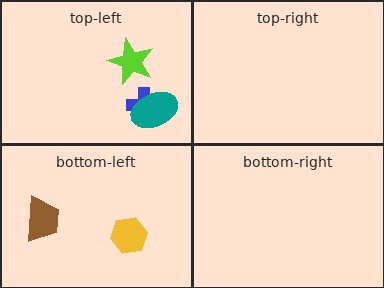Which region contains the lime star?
The top-left region.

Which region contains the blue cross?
The top-left region.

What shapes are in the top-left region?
The lime star, the blue cross, the teal ellipse.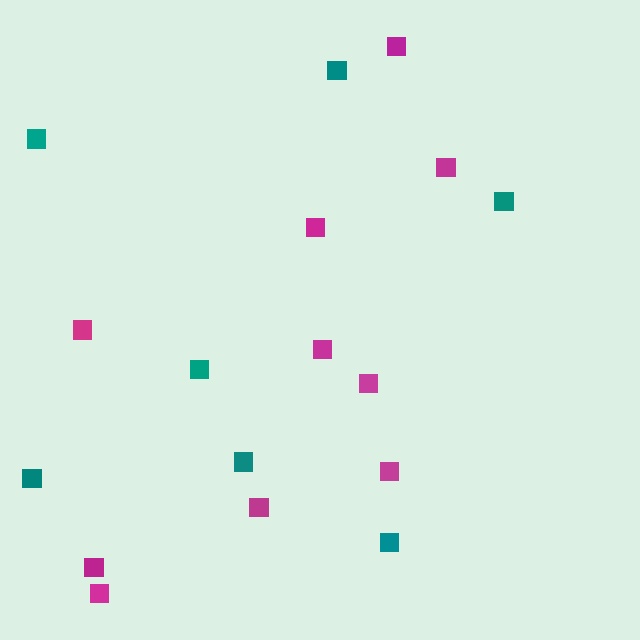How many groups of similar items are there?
There are 2 groups: one group of teal squares (7) and one group of magenta squares (10).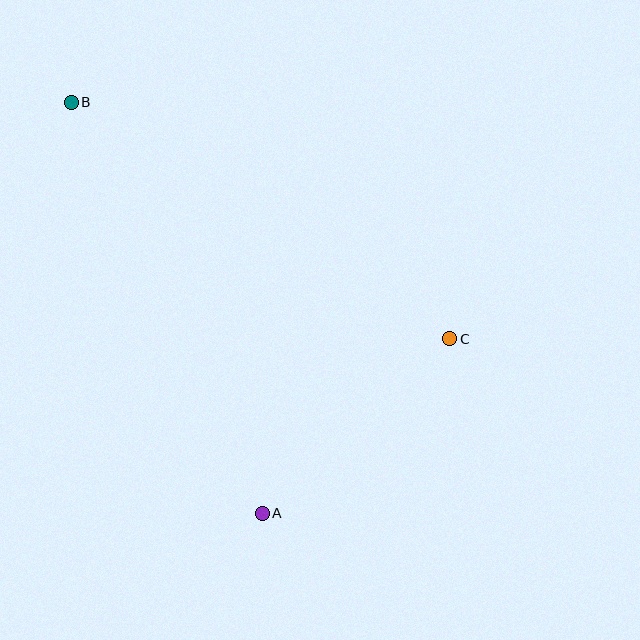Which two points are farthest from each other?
Points A and B are farthest from each other.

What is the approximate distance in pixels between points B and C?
The distance between B and C is approximately 446 pixels.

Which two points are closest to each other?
Points A and C are closest to each other.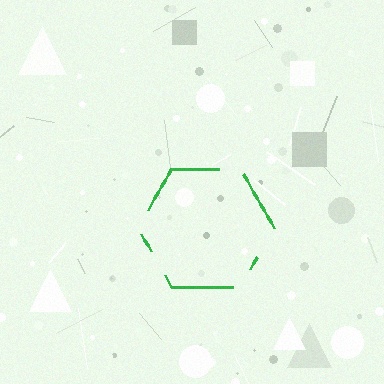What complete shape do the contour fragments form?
The contour fragments form a hexagon.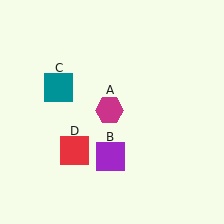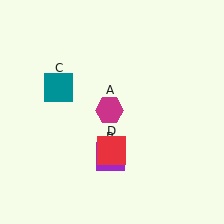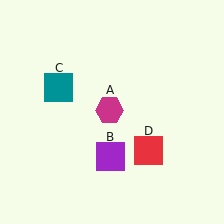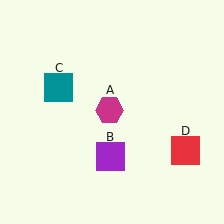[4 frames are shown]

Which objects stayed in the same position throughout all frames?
Magenta hexagon (object A) and purple square (object B) and teal square (object C) remained stationary.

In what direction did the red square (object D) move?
The red square (object D) moved right.